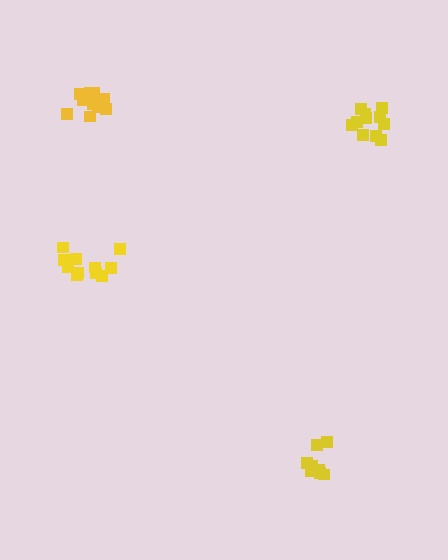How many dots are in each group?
Group 1: 12 dots, Group 2: 11 dots, Group 3: 8 dots, Group 4: 11 dots (42 total).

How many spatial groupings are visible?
There are 4 spatial groupings.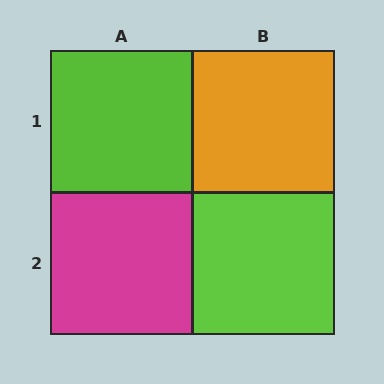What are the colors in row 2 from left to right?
Magenta, lime.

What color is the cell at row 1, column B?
Orange.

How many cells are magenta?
1 cell is magenta.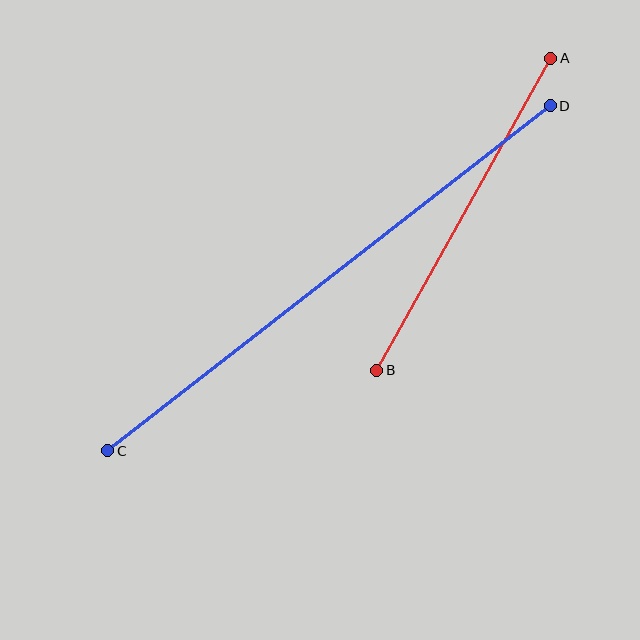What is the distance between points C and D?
The distance is approximately 561 pixels.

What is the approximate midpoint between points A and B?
The midpoint is at approximately (464, 214) pixels.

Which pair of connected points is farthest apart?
Points C and D are farthest apart.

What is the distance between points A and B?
The distance is approximately 357 pixels.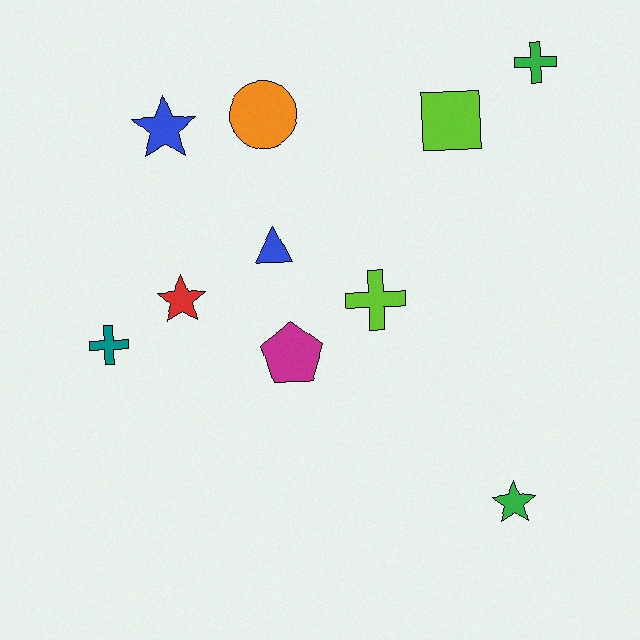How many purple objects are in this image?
There are no purple objects.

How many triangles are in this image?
There is 1 triangle.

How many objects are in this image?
There are 10 objects.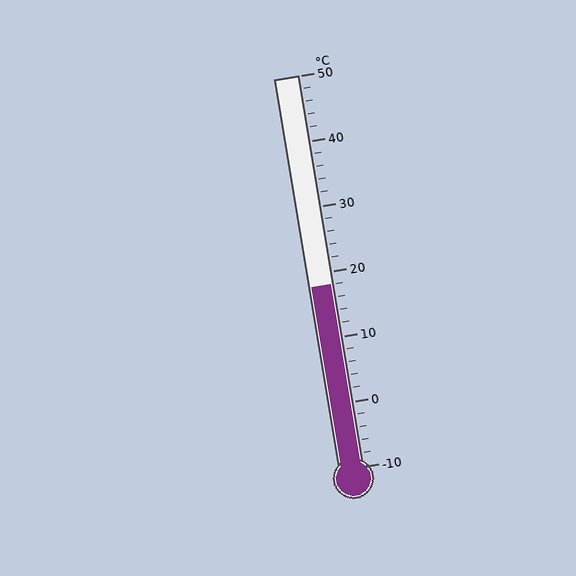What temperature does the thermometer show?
The thermometer shows approximately 18°C.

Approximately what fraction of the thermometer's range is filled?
The thermometer is filled to approximately 45% of its range.